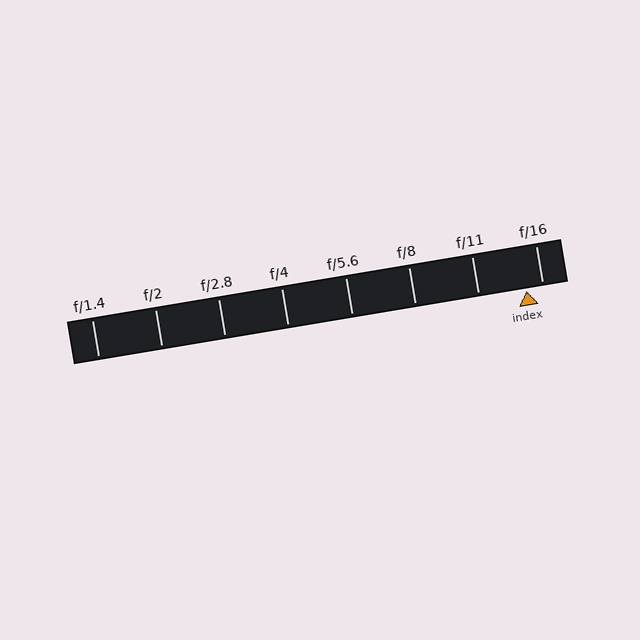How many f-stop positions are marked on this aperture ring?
There are 8 f-stop positions marked.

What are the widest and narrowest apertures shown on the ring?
The widest aperture shown is f/1.4 and the narrowest is f/16.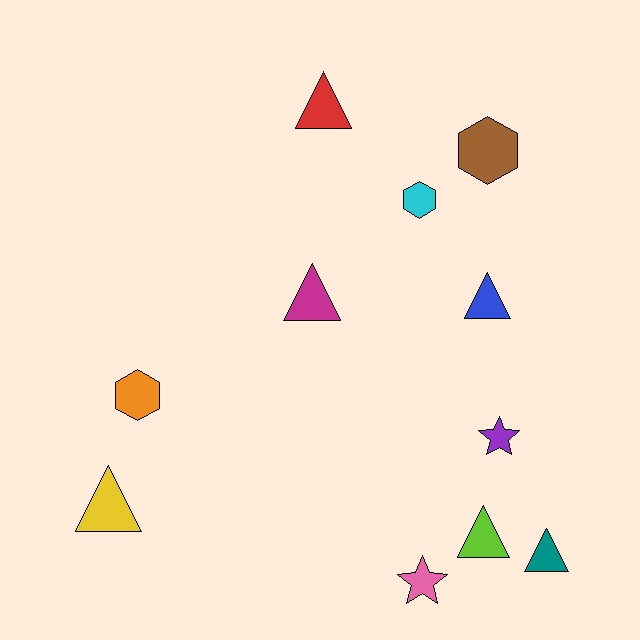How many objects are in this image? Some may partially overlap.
There are 11 objects.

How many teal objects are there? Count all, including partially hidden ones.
There is 1 teal object.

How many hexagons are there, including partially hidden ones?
There are 3 hexagons.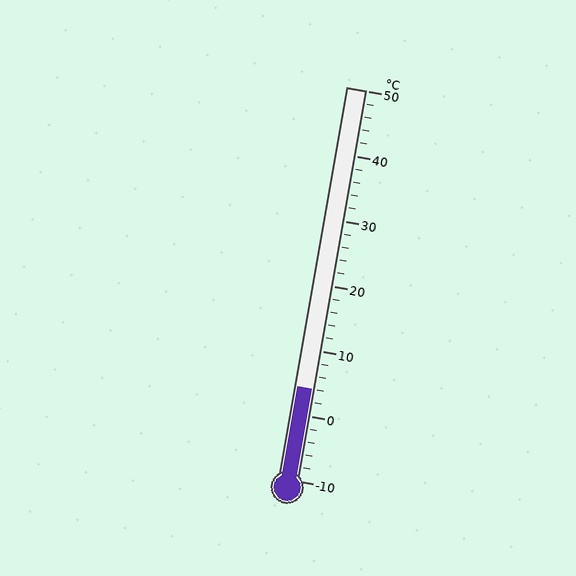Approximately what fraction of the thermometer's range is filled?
The thermometer is filled to approximately 25% of its range.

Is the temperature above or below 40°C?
The temperature is below 40°C.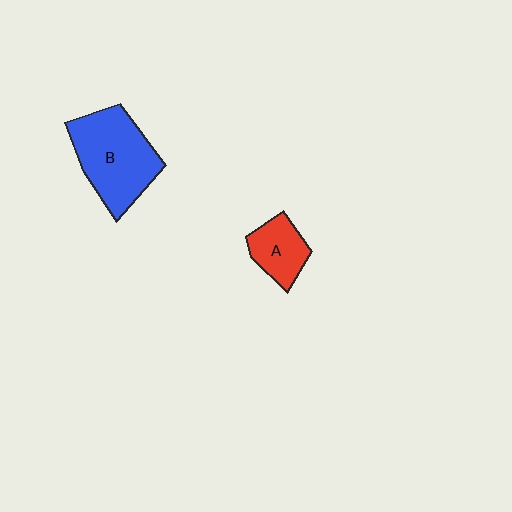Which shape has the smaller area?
Shape A (red).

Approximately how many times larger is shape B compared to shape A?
Approximately 2.1 times.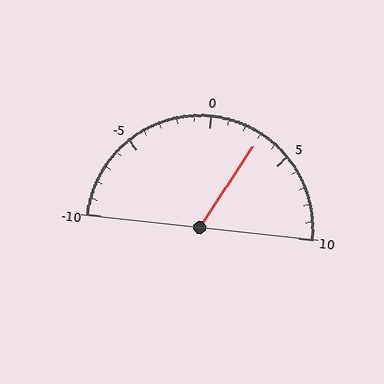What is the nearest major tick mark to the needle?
The nearest major tick mark is 5.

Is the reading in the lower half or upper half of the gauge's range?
The reading is in the upper half of the range (-10 to 10).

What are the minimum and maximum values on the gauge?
The gauge ranges from -10 to 10.